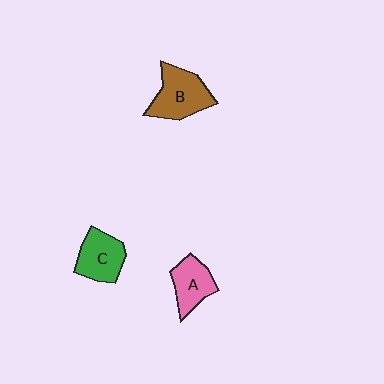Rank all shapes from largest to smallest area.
From largest to smallest: B (brown), C (green), A (pink).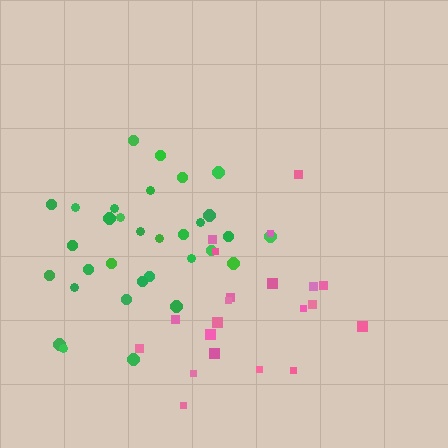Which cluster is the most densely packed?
Green.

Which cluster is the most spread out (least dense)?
Pink.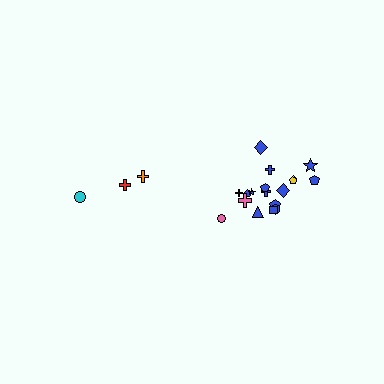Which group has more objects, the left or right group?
The right group.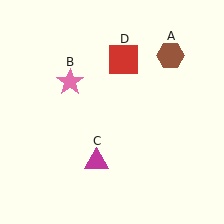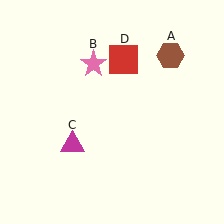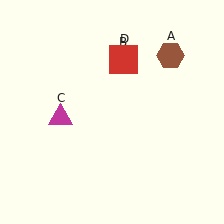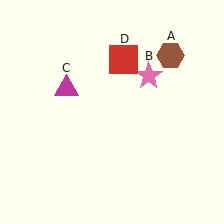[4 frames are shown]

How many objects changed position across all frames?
2 objects changed position: pink star (object B), magenta triangle (object C).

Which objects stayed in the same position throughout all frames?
Brown hexagon (object A) and red square (object D) remained stationary.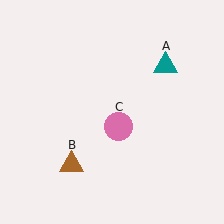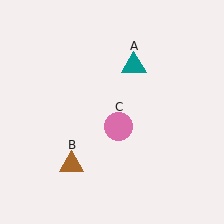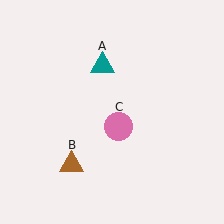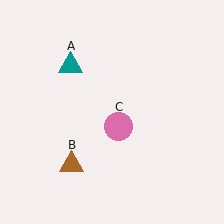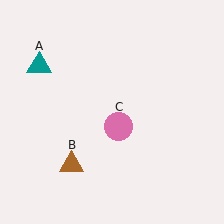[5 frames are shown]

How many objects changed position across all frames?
1 object changed position: teal triangle (object A).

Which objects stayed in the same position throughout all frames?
Brown triangle (object B) and pink circle (object C) remained stationary.